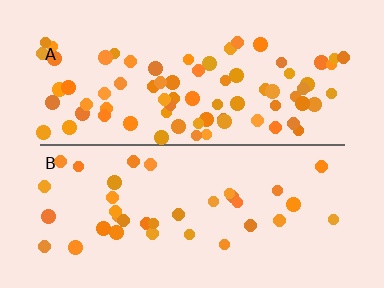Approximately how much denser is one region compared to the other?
Approximately 2.1× — region A over region B.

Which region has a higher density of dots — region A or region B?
A (the top).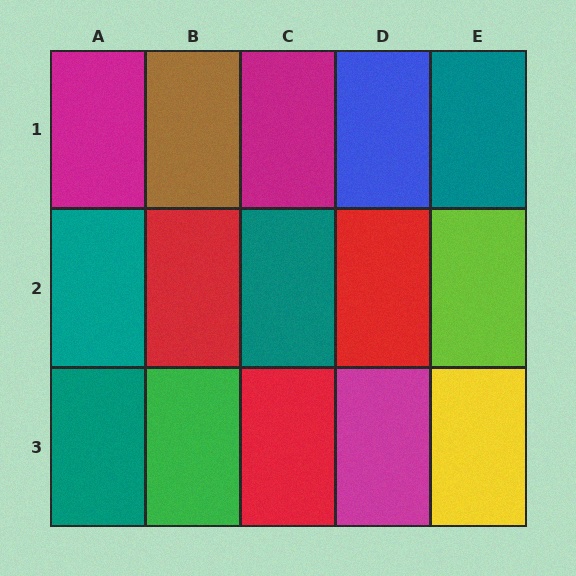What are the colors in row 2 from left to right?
Teal, red, teal, red, lime.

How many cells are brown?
1 cell is brown.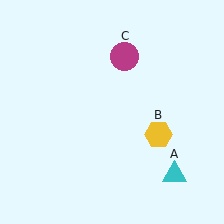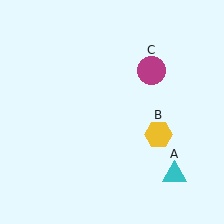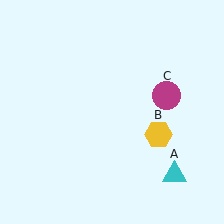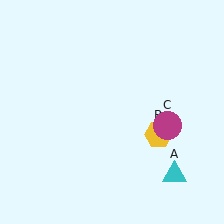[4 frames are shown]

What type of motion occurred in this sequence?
The magenta circle (object C) rotated clockwise around the center of the scene.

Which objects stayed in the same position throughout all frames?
Cyan triangle (object A) and yellow hexagon (object B) remained stationary.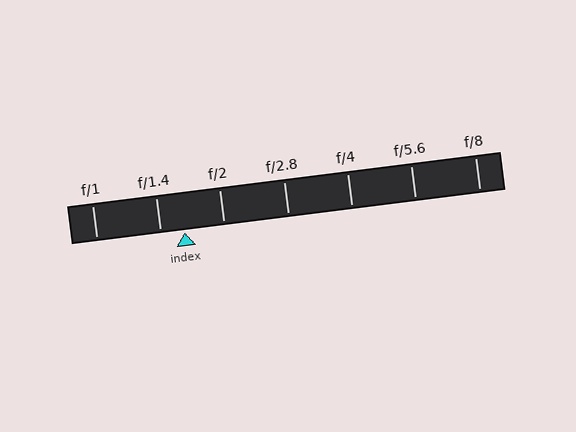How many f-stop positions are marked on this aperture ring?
There are 7 f-stop positions marked.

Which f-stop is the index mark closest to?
The index mark is closest to f/1.4.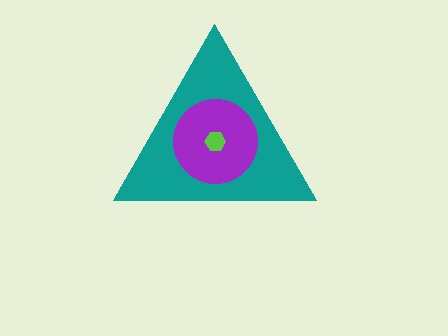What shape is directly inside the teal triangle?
The purple circle.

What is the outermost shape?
The teal triangle.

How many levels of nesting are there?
3.